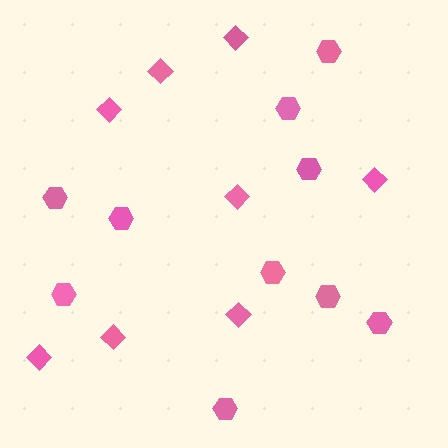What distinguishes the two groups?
There are 2 groups: one group of hexagons (10) and one group of diamonds (8).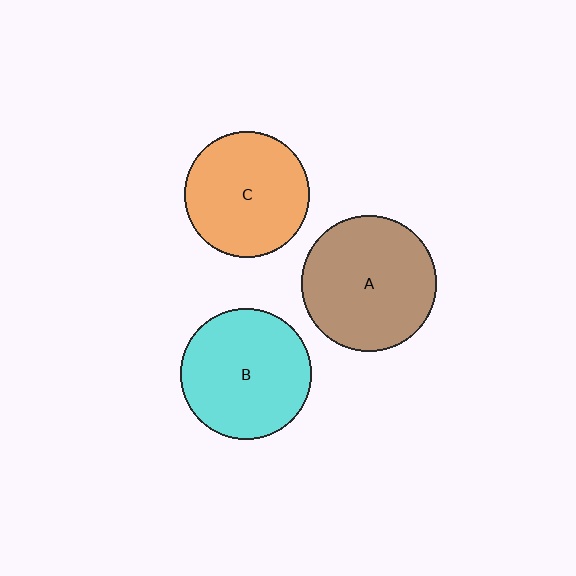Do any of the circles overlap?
No, none of the circles overlap.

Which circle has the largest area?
Circle A (brown).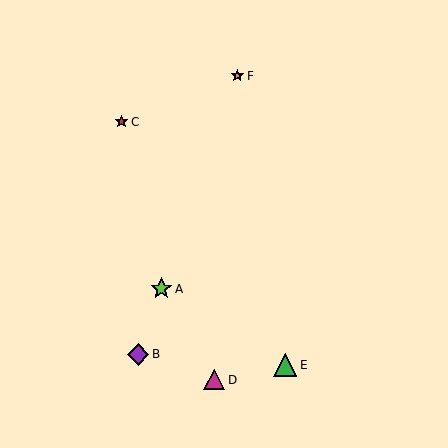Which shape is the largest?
The green triangle (labeled E) is the largest.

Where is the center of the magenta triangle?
The center of the magenta triangle is at (214, 380).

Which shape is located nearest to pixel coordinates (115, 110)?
The red star (labeled C) at (122, 122) is nearest to that location.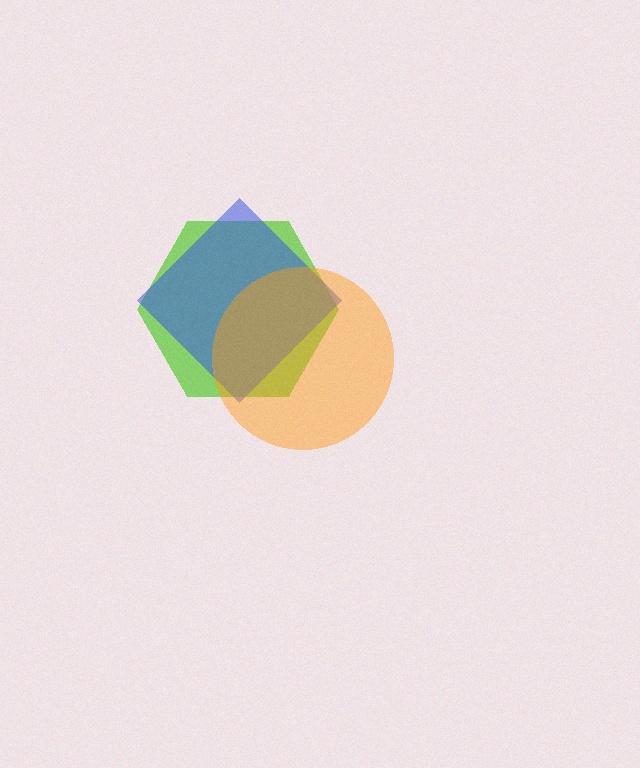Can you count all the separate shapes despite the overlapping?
Yes, there are 3 separate shapes.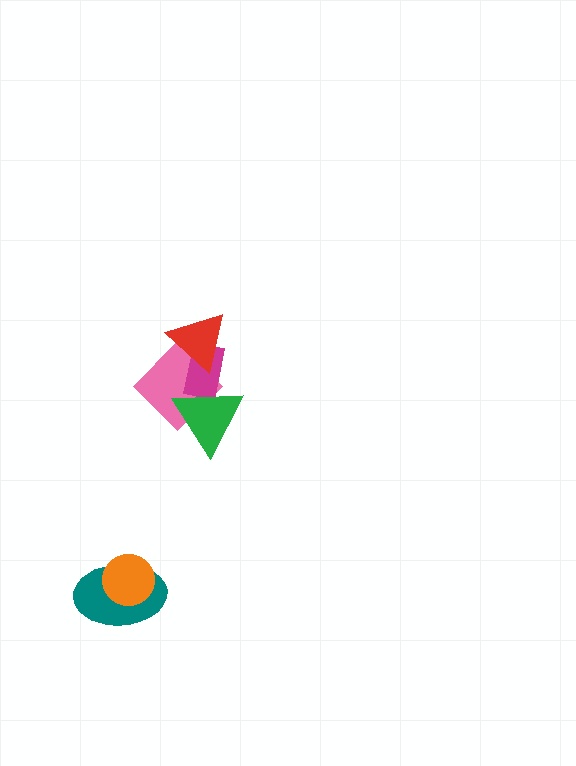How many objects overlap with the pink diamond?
3 objects overlap with the pink diamond.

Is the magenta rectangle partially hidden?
Yes, it is partially covered by another shape.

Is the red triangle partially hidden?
No, no other shape covers it.